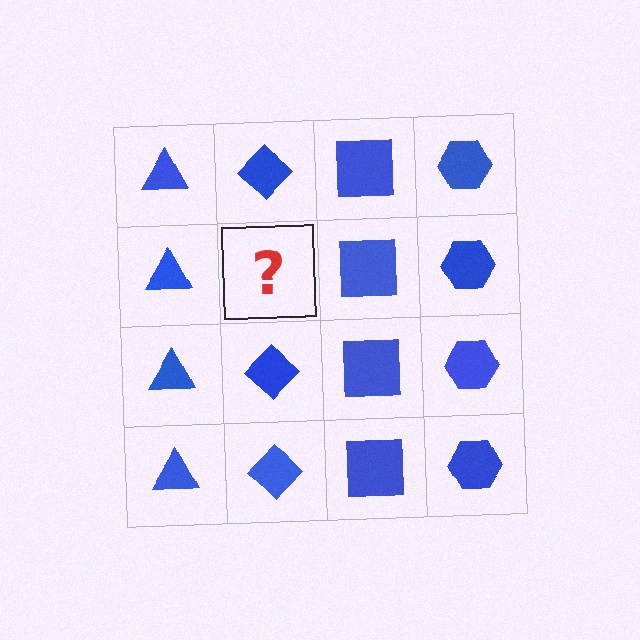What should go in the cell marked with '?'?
The missing cell should contain a blue diamond.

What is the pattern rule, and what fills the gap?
The rule is that each column has a consistent shape. The gap should be filled with a blue diamond.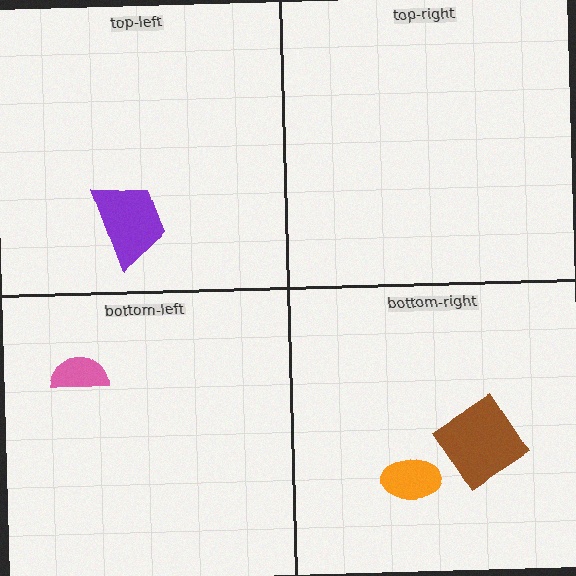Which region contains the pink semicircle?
The bottom-left region.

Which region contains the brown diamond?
The bottom-right region.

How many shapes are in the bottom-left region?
1.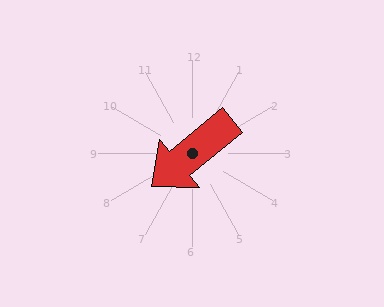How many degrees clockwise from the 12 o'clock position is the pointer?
Approximately 230 degrees.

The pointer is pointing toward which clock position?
Roughly 8 o'clock.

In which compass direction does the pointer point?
Southwest.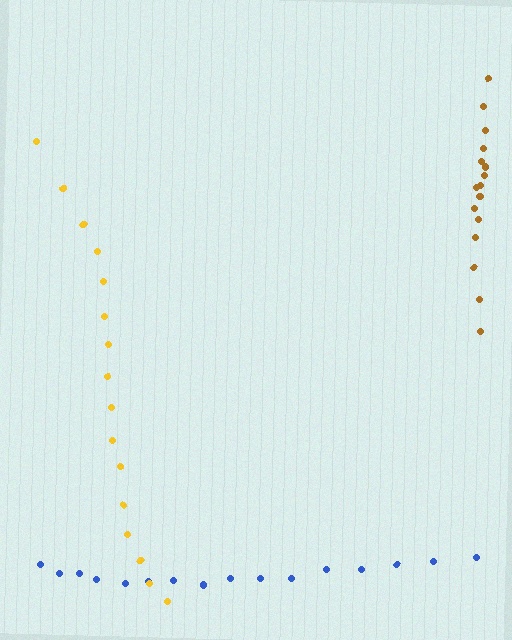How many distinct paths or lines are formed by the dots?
There are 3 distinct paths.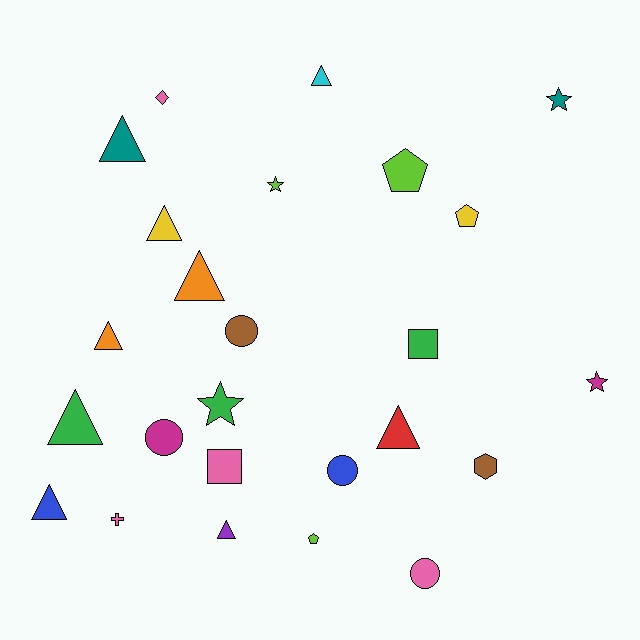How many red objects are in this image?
There is 1 red object.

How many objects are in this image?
There are 25 objects.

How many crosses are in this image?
There is 1 cross.